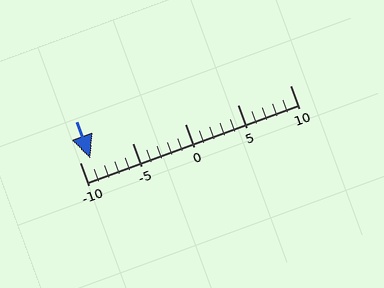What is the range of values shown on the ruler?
The ruler shows values from -10 to 10.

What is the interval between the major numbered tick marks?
The major tick marks are spaced 5 units apart.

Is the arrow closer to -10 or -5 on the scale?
The arrow is closer to -10.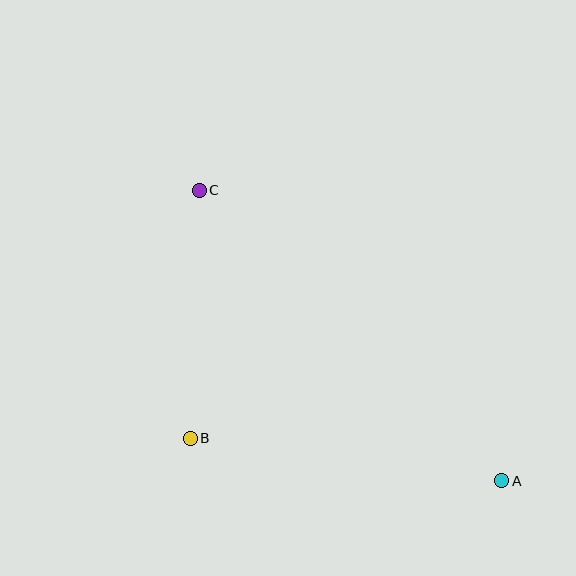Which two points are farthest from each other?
Points A and C are farthest from each other.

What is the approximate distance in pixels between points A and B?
The distance between A and B is approximately 314 pixels.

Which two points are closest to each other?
Points B and C are closest to each other.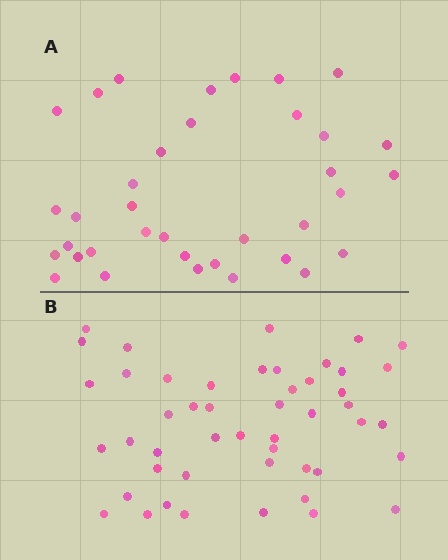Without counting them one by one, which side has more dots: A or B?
Region B (the bottom region) has more dots.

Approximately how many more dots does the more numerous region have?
Region B has roughly 12 or so more dots than region A.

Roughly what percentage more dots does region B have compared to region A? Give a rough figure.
About 35% more.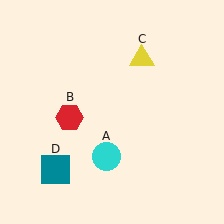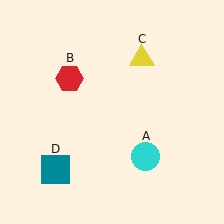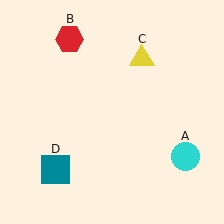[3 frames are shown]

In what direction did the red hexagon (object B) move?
The red hexagon (object B) moved up.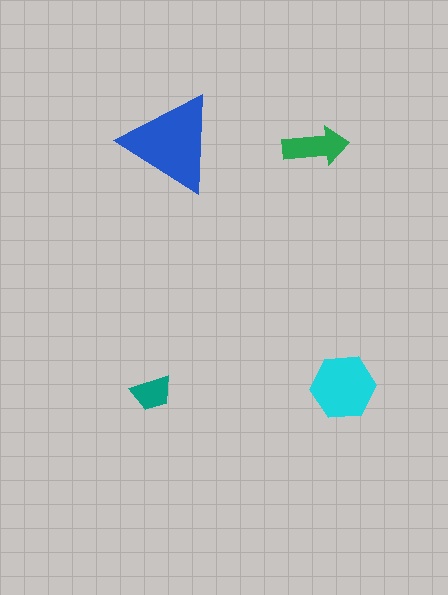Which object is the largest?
The blue triangle.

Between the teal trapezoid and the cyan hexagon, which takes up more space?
The cyan hexagon.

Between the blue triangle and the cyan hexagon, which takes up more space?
The blue triangle.